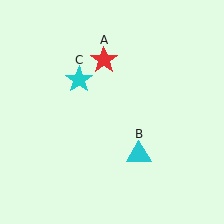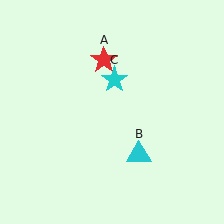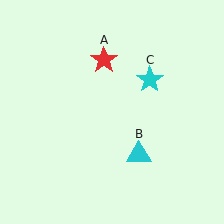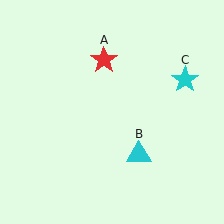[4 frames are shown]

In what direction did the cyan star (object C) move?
The cyan star (object C) moved right.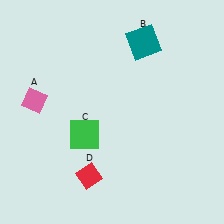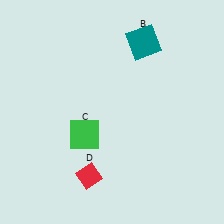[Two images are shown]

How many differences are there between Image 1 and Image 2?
There is 1 difference between the two images.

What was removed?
The pink diamond (A) was removed in Image 2.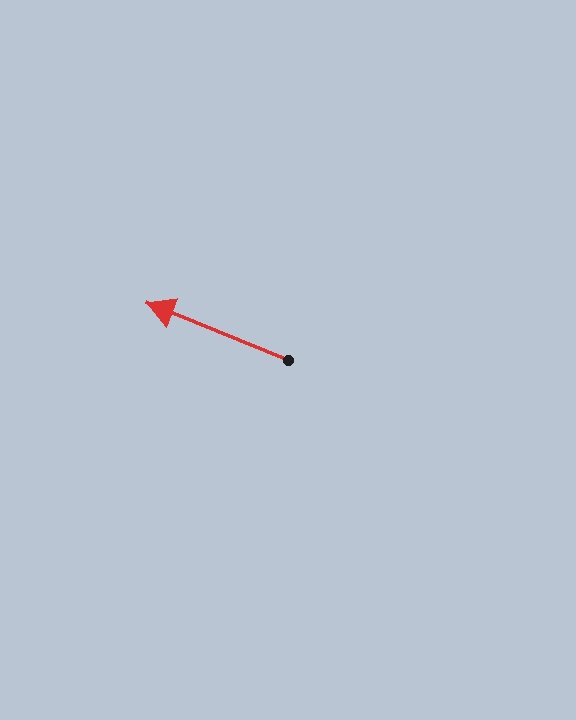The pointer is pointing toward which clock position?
Roughly 10 o'clock.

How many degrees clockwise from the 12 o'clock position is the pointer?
Approximately 292 degrees.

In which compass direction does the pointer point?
West.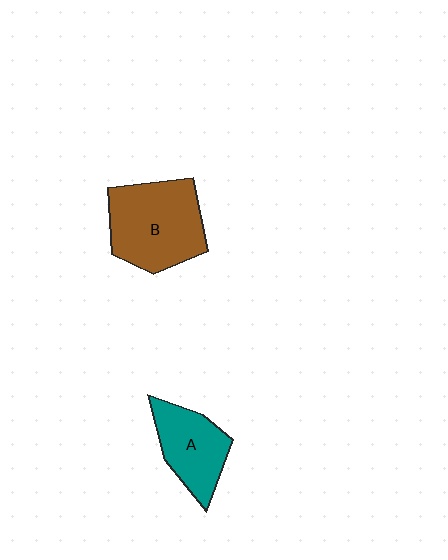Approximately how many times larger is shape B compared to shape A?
Approximately 1.5 times.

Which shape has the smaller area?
Shape A (teal).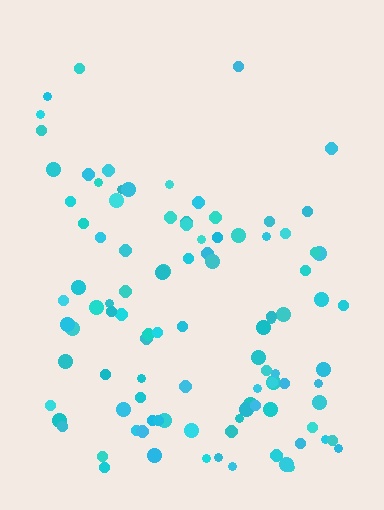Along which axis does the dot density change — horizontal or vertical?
Vertical.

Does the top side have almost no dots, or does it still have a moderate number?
Still a moderate number, just noticeably fewer than the bottom.